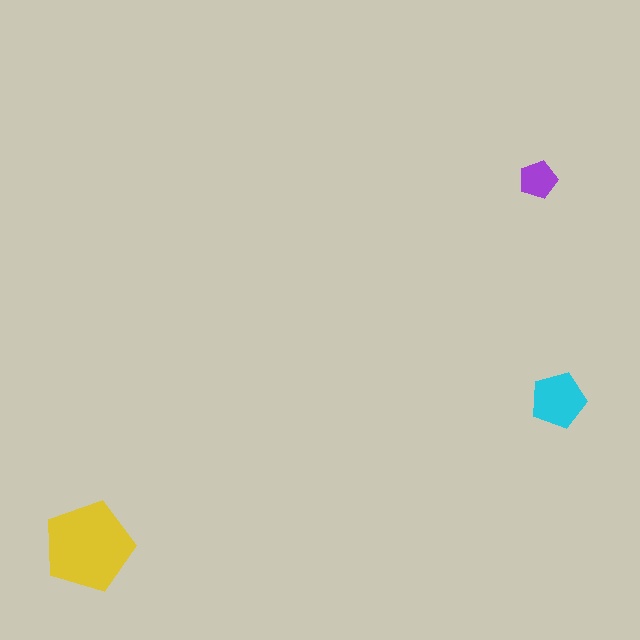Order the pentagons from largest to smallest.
the yellow one, the cyan one, the purple one.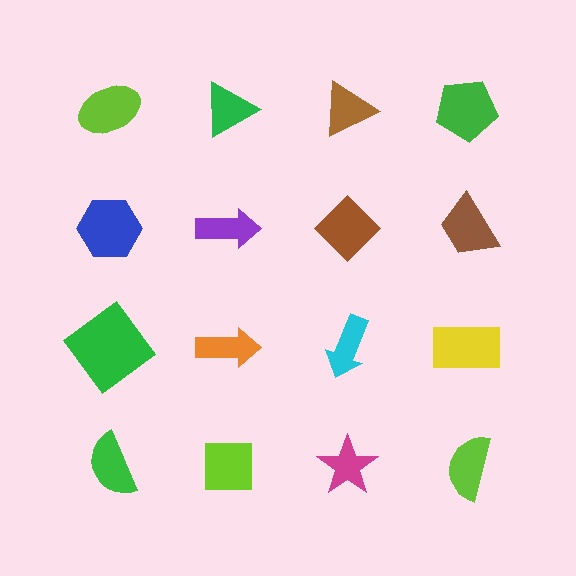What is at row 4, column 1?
A green semicircle.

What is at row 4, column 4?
A lime semicircle.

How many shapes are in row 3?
4 shapes.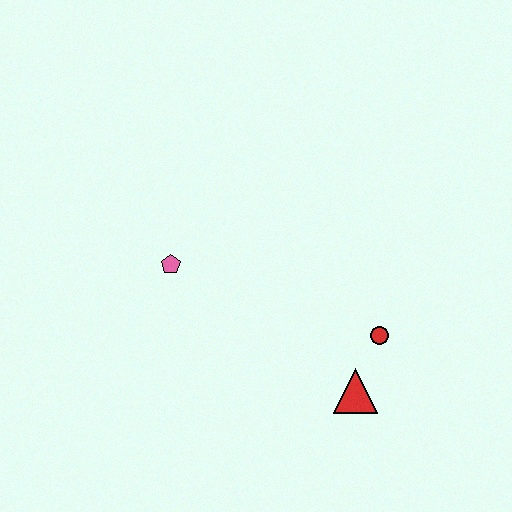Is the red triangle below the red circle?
Yes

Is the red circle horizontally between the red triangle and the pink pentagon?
No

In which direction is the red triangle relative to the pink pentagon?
The red triangle is to the right of the pink pentagon.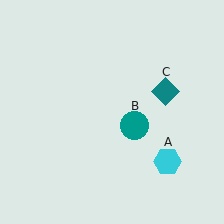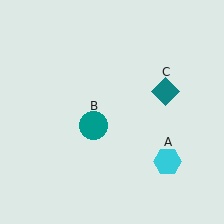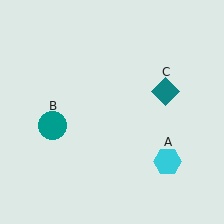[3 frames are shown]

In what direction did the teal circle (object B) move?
The teal circle (object B) moved left.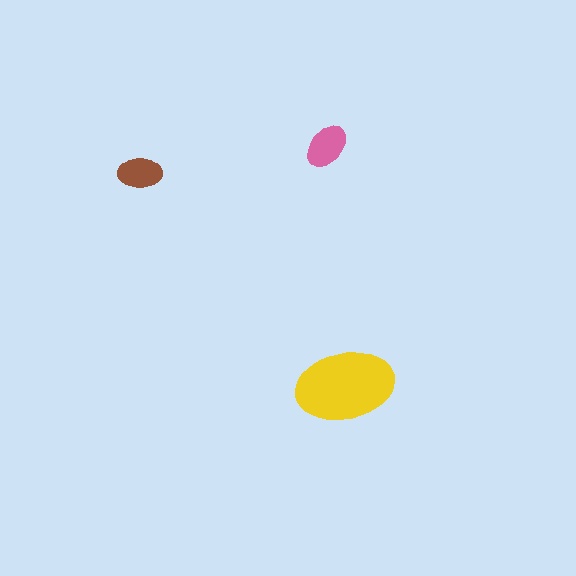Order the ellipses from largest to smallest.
the yellow one, the pink one, the brown one.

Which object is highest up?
The pink ellipse is topmost.